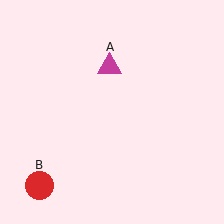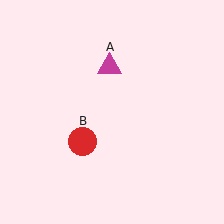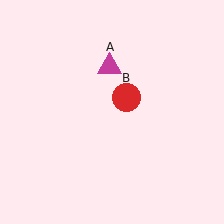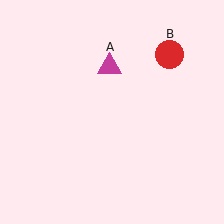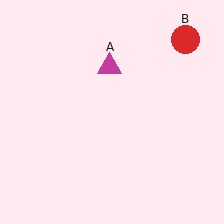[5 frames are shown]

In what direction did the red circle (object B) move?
The red circle (object B) moved up and to the right.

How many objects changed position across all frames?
1 object changed position: red circle (object B).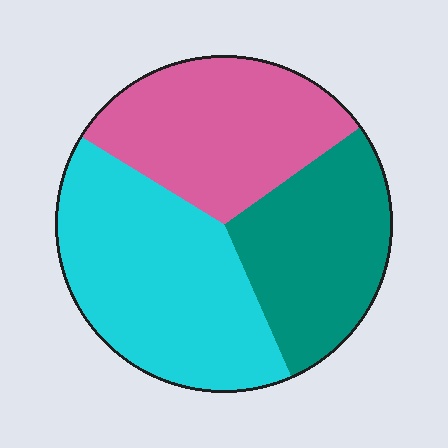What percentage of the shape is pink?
Pink covers roughly 30% of the shape.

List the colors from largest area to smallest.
From largest to smallest: cyan, pink, teal.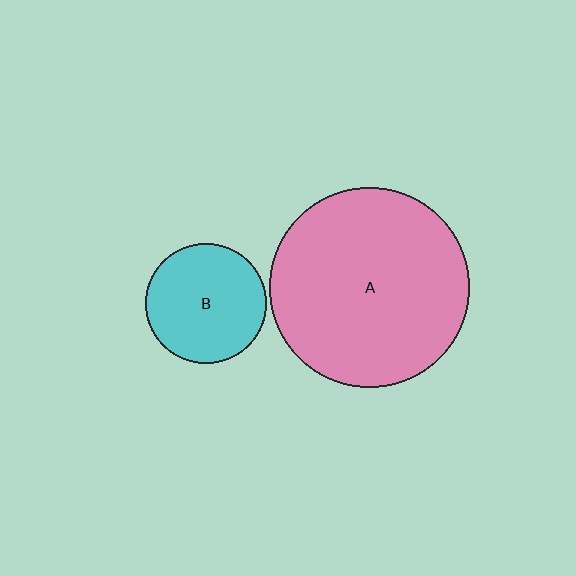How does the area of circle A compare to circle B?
Approximately 2.8 times.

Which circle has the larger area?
Circle A (pink).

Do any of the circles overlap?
No, none of the circles overlap.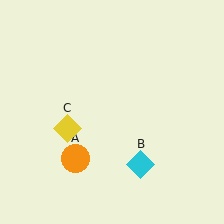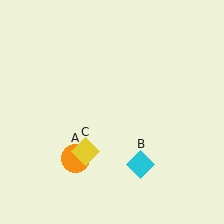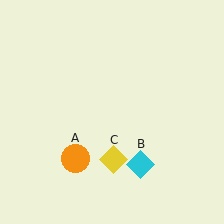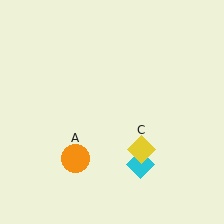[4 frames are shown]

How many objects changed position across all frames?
1 object changed position: yellow diamond (object C).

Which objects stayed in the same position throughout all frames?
Orange circle (object A) and cyan diamond (object B) remained stationary.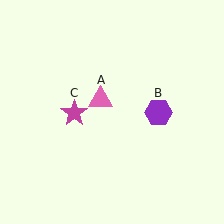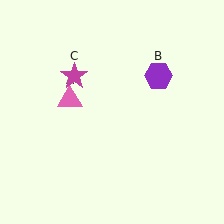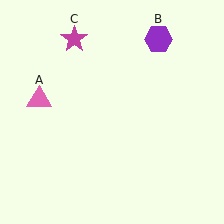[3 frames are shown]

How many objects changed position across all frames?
3 objects changed position: pink triangle (object A), purple hexagon (object B), magenta star (object C).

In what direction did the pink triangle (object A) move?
The pink triangle (object A) moved left.